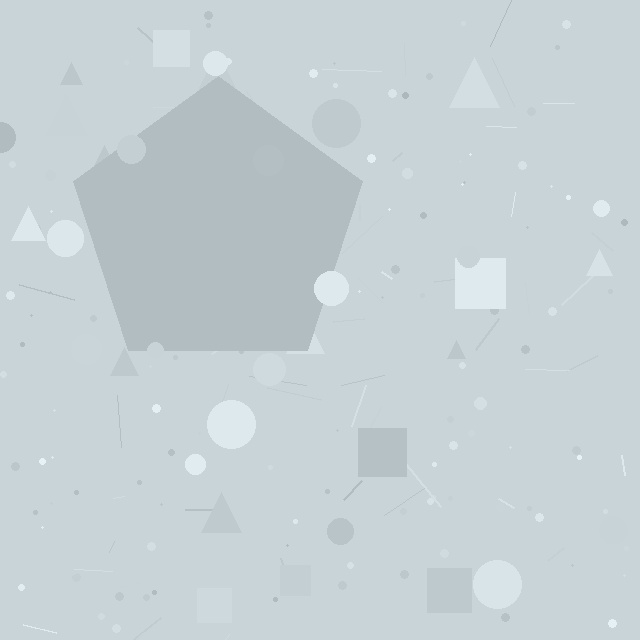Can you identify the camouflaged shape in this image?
The camouflaged shape is a pentagon.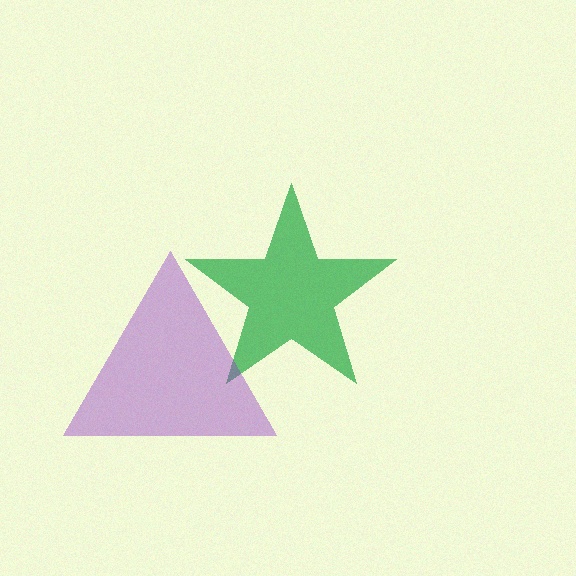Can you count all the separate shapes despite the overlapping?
Yes, there are 2 separate shapes.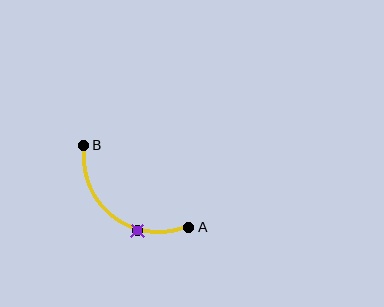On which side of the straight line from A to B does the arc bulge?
The arc bulges below and to the left of the straight line connecting A and B.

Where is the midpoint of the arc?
The arc midpoint is the point on the curve farthest from the straight line joining A and B. It sits below and to the left of that line.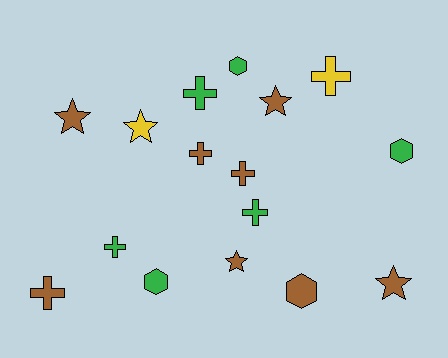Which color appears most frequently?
Brown, with 8 objects.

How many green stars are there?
There are no green stars.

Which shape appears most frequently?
Cross, with 7 objects.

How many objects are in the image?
There are 16 objects.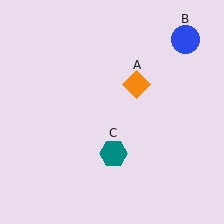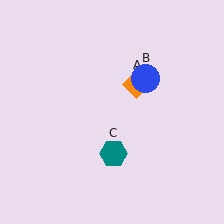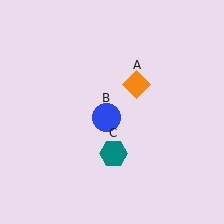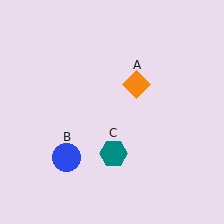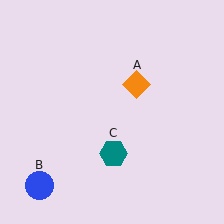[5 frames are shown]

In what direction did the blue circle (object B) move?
The blue circle (object B) moved down and to the left.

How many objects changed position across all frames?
1 object changed position: blue circle (object B).